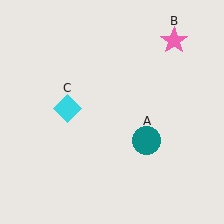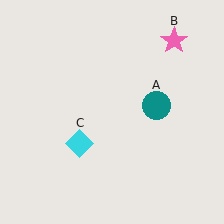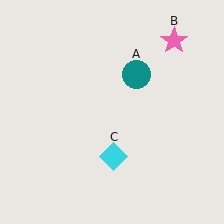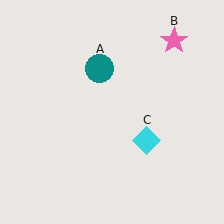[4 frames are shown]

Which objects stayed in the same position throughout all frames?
Pink star (object B) remained stationary.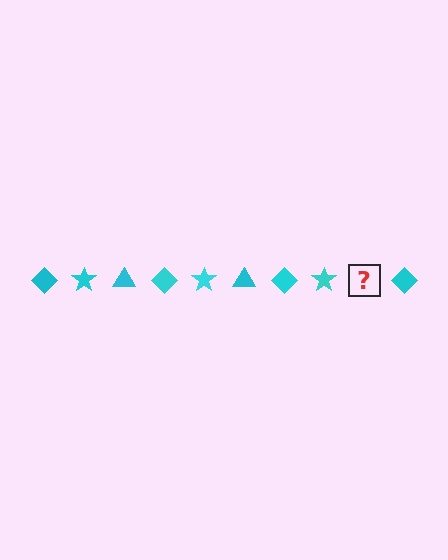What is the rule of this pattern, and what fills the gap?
The rule is that the pattern cycles through diamond, star, triangle shapes in cyan. The gap should be filled with a cyan triangle.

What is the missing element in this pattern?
The missing element is a cyan triangle.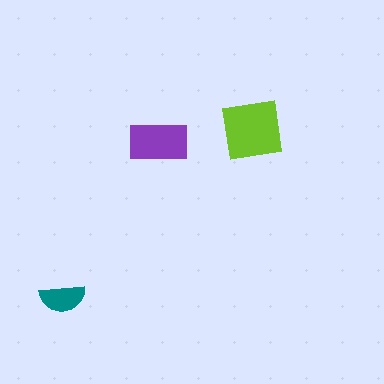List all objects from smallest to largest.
The teal semicircle, the purple rectangle, the lime square.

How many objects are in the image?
There are 3 objects in the image.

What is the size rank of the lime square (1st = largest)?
1st.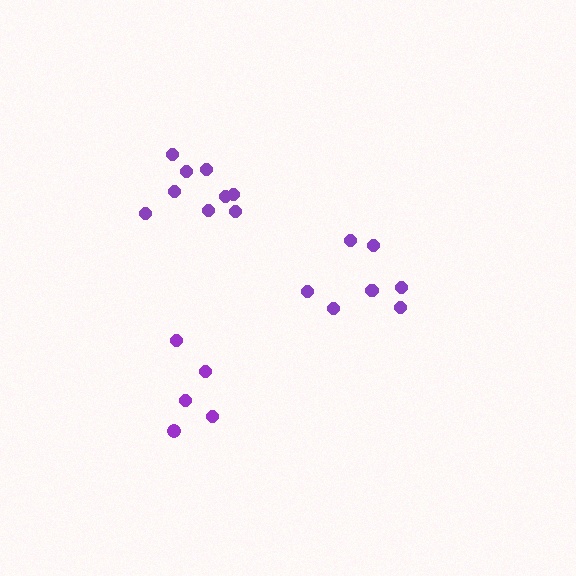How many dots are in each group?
Group 1: 7 dots, Group 2: 9 dots, Group 3: 5 dots (21 total).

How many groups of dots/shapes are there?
There are 3 groups.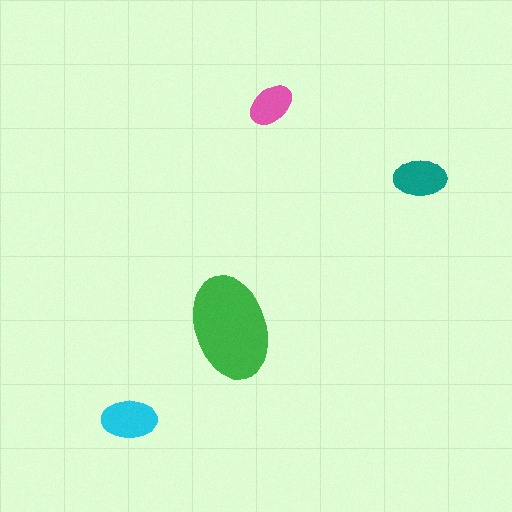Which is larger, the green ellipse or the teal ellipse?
The green one.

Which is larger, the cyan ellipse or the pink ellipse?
The cyan one.